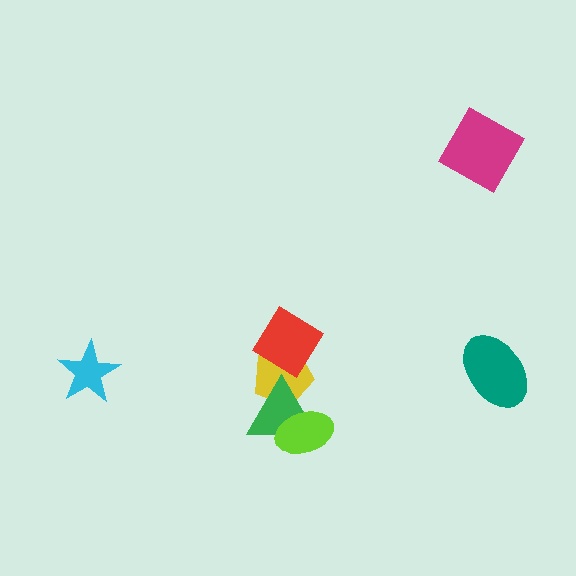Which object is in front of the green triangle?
The lime ellipse is in front of the green triangle.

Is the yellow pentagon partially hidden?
Yes, it is partially covered by another shape.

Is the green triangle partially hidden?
Yes, it is partially covered by another shape.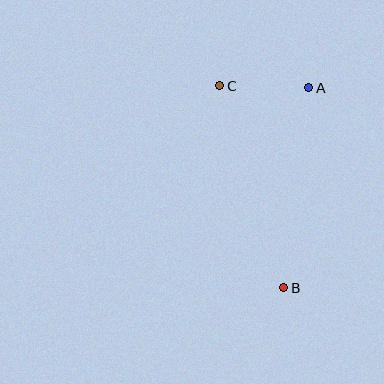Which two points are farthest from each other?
Points B and C are farthest from each other.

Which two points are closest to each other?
Points A and C are closest to each other.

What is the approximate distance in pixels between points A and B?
The distance between A and B is approximately 201 pixels.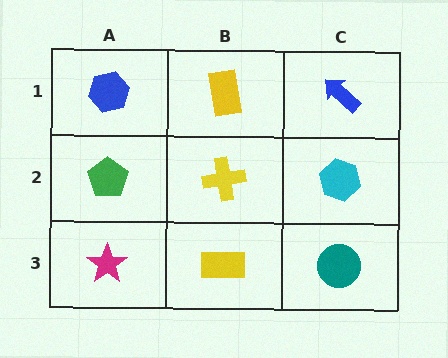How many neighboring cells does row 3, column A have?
2.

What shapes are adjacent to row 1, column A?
A green pentagon (row 2, column A), a yellow rectangle (row 1, column B).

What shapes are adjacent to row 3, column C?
A cyan hexagon (row 2, column C), a yellow rectangle (row 3, column B).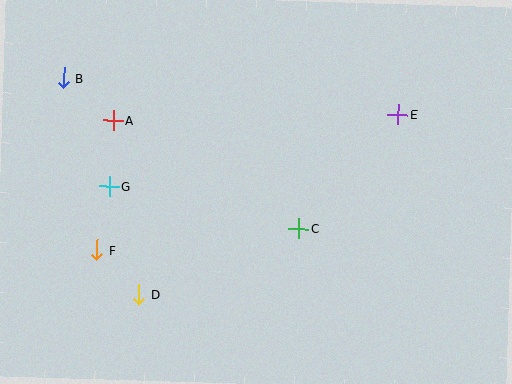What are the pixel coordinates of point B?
Point B is at (63, 78).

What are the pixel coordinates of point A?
Point A is at (113, 120).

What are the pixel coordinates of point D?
Point D is at (139, 294).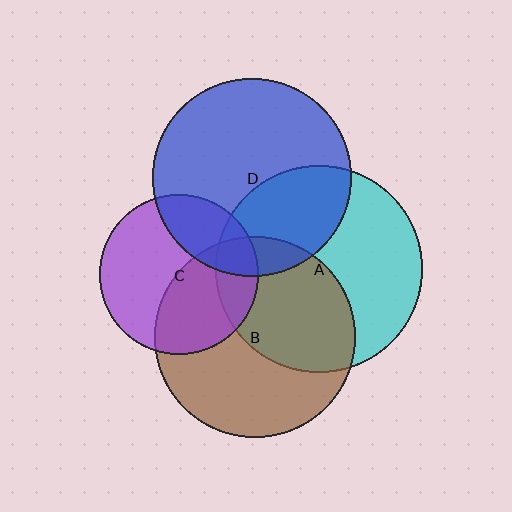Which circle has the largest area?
Circle A (cyan).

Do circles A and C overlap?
Yes.